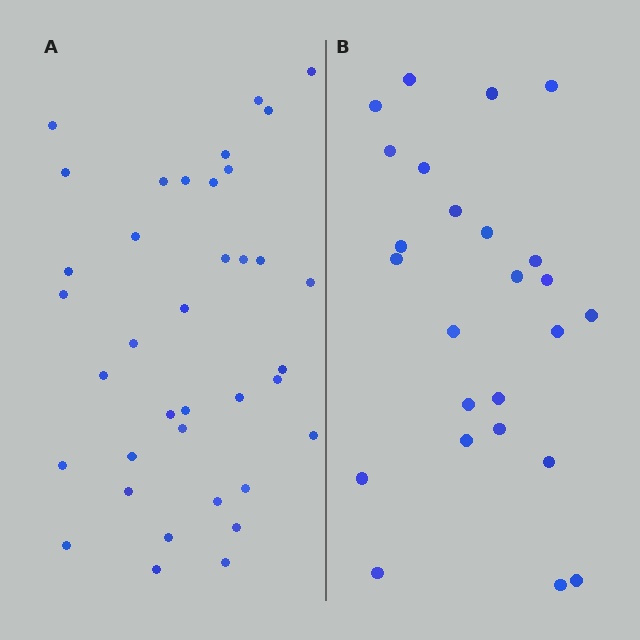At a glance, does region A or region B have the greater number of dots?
Region A (the left region) has more dots.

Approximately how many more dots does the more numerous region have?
Region A has roughly 12 or so more dots than region B.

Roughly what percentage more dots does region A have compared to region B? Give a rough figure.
About 50% more.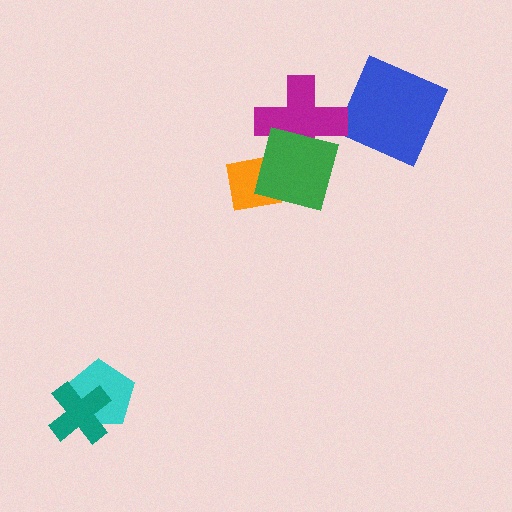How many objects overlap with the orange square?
1 object overlaps with the orange square.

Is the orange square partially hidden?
Yes, it is partially covered by another shape.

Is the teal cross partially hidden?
No, no other shape covers it.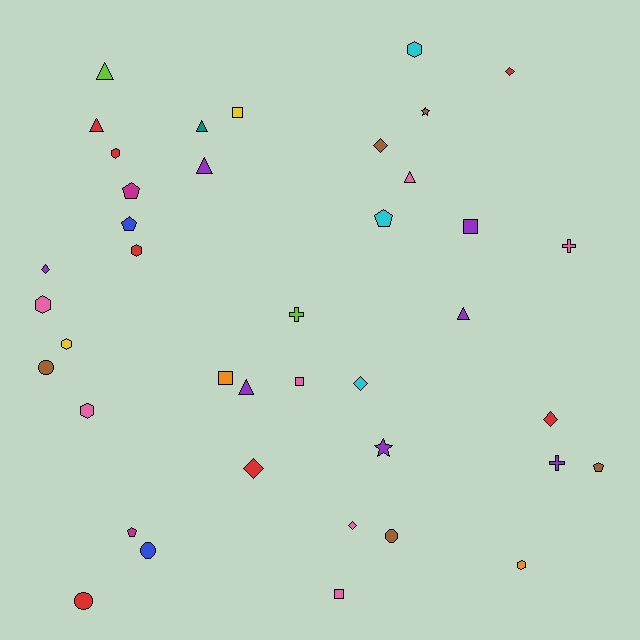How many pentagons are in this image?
There are 5 pentagons.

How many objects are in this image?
There are 40 objects.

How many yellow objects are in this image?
There are 2 yellow objects.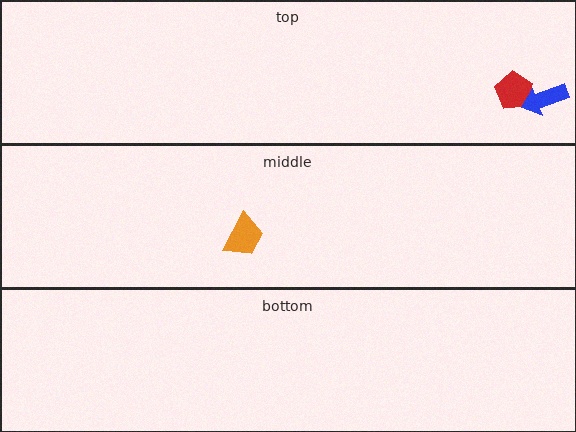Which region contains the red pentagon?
The top region.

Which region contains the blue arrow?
The top region.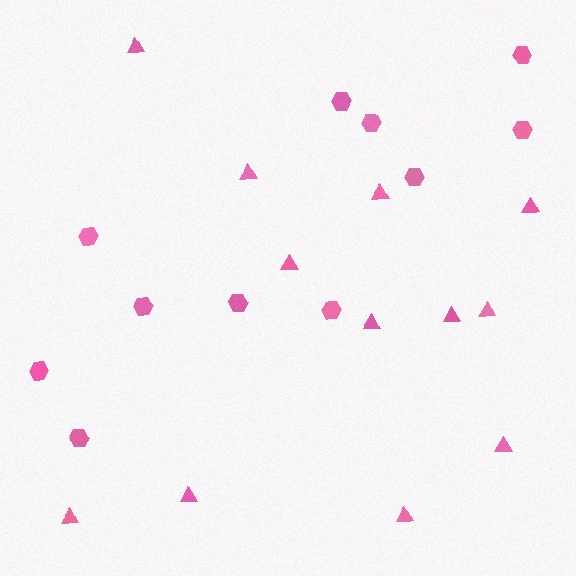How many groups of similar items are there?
There are 2 groups: one group of triangles (12) and one group of hexagons (11).